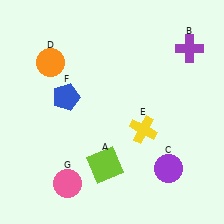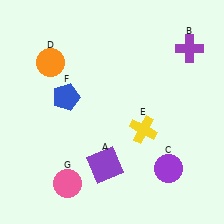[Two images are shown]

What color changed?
The square (A) changed from lime in Image 1 to purple in Image 2.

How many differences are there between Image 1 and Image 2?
There is 1 difference between the two images.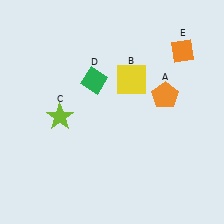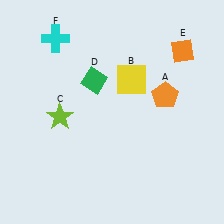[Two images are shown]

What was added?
A cyan cross (F) was added in Image 2.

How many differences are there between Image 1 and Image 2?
There is 1 difference between the two images.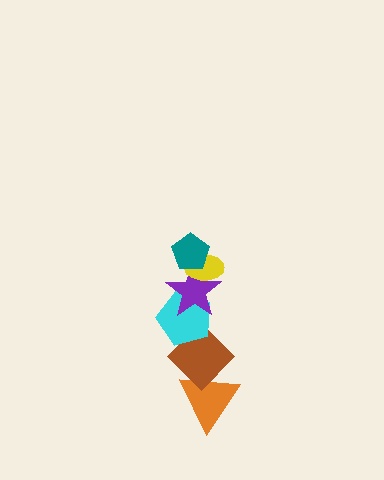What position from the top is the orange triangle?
The orange triangle is 6th from the top.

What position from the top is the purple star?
The purple star is 3rd from the top.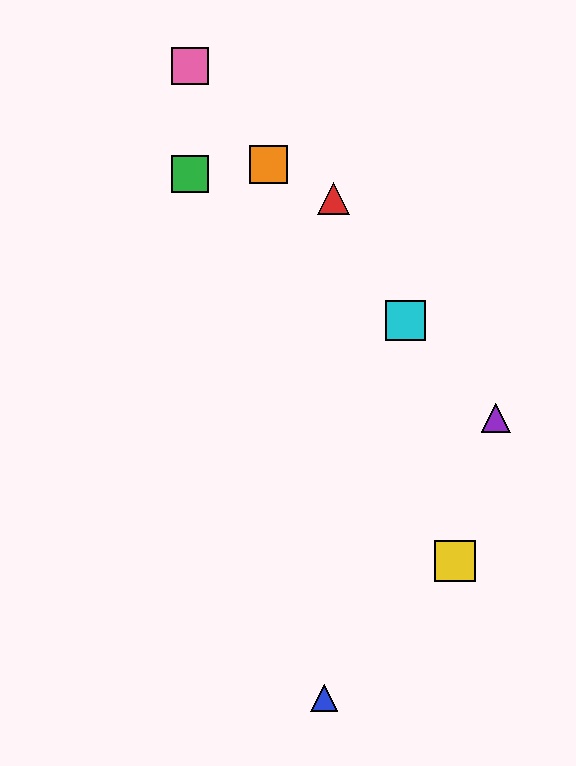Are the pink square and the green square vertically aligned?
Yes, both are at x≈190.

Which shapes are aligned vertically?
The green square, the pink square are aligned vertically.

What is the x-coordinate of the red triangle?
The red triangle is at x≈334.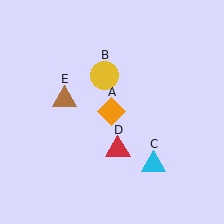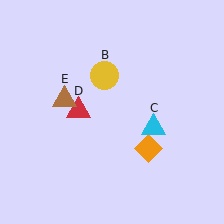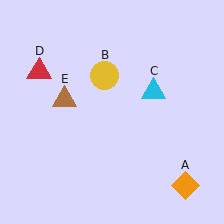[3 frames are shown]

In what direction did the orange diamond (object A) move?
The orange diamond (object A) moved down and to the right.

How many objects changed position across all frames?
3 objects changed position: orange diamond (object A), cyan triangle (object C), red triangle (object D).